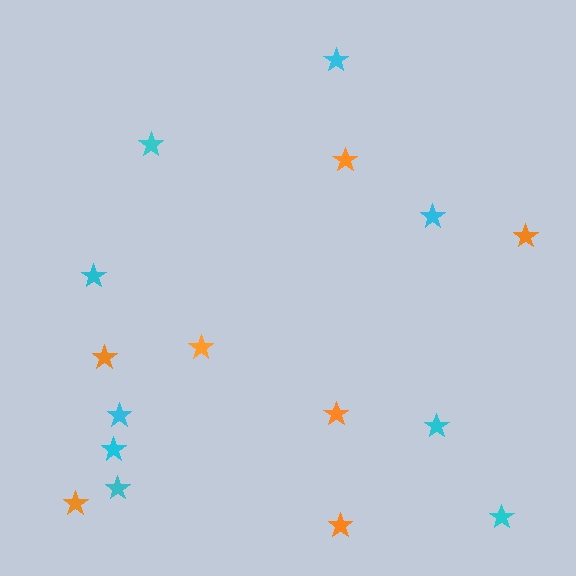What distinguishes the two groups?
There are 2 groups: one group of cyan stars (9) and one group of orange stars (7).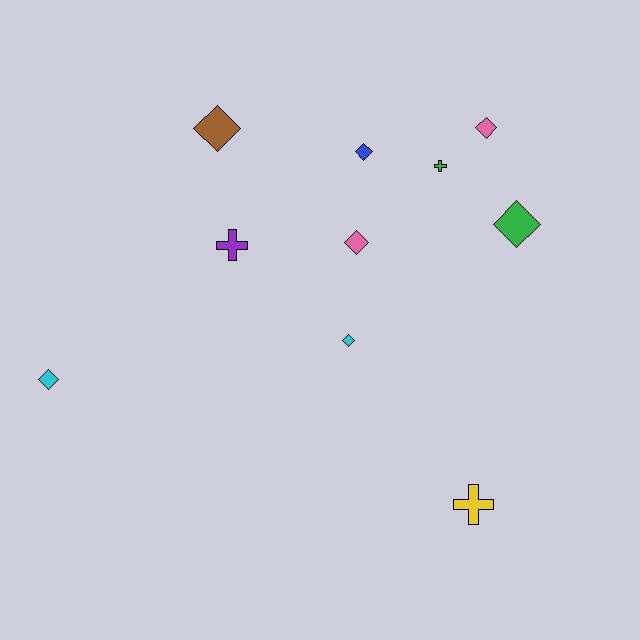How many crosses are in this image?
There are 3 crosses.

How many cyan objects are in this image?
There are 2 cyan objects.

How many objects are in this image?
There are 10 objects.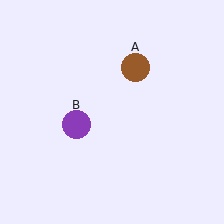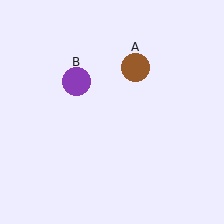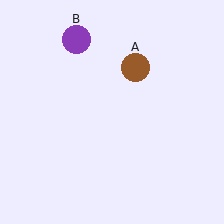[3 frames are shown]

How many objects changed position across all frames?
1 object changed position: purple circle (object B).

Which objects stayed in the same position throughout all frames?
Brown circle (object A) remained stationary.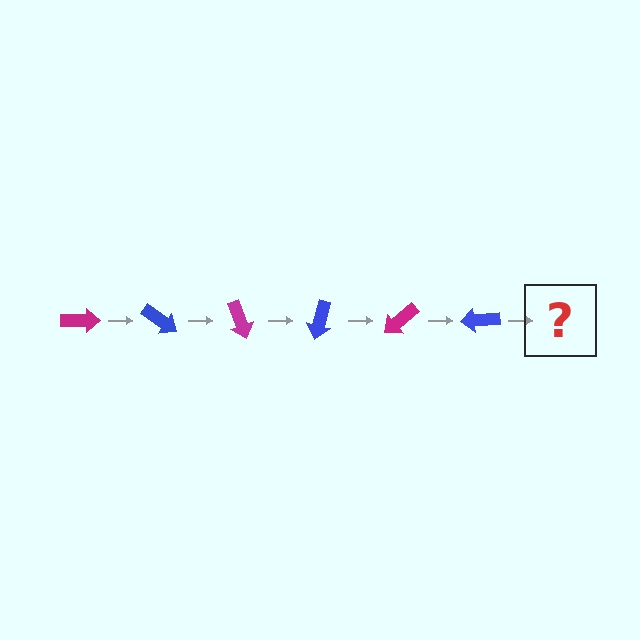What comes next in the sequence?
The next element should be a magenta arrow, rotated 210 degrees from the start.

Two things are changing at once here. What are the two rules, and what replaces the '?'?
The two rules are that it rotates 35 degrees each step and the color cycles through magenta and blue. The '?' should be a magenta arrow, rotated 210 degrees from the start.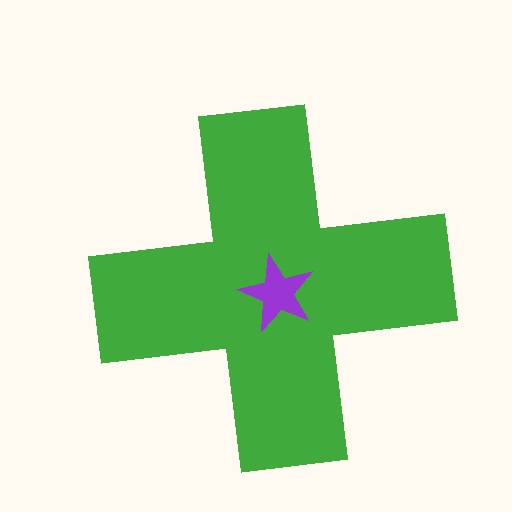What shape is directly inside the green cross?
The purple star.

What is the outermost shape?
The green cross.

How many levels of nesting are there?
2.